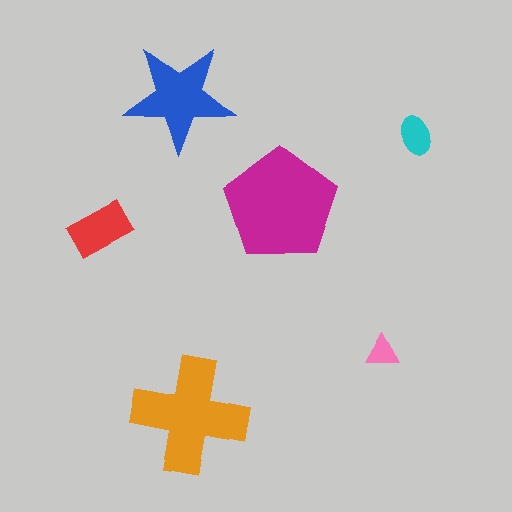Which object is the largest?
The magenta pentagon.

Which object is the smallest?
The pink triangle.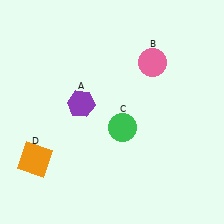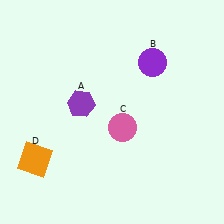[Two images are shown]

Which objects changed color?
B changed from pink to purple. C changed from green to pink.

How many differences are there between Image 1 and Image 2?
There are 2 differences between the two images.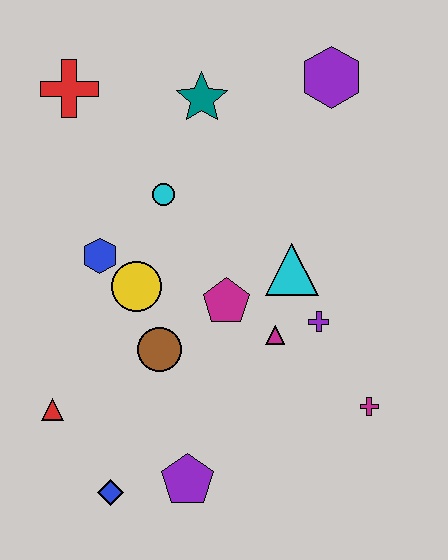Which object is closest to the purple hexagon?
The teal star is closest to the purple hexagon.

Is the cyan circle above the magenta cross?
Yes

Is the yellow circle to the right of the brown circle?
No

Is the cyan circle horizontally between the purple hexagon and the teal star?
No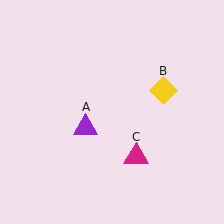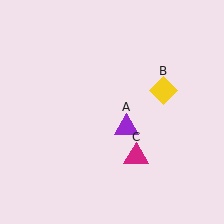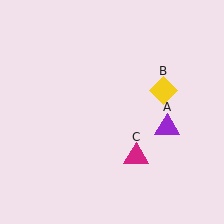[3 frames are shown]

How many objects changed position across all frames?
1 object changed position: purple triangle (object A).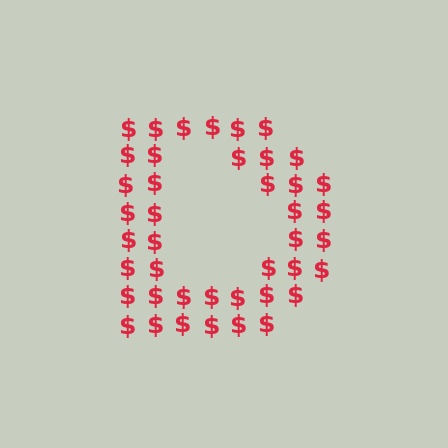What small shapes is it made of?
It is made of small dollar signs.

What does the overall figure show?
The overall figure shows the letter D.